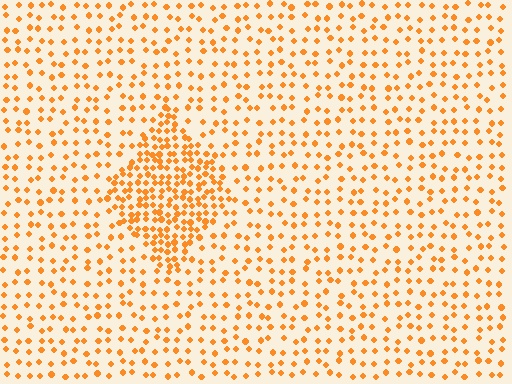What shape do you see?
I see a diamond.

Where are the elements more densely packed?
The elements are more densely packed inside the diamond boundary.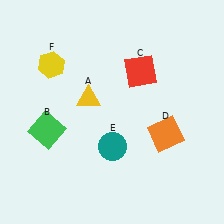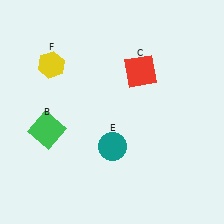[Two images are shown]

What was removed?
The yellow triangle (A), the orange square (D) were removed in Image 2.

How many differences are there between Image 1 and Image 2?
There are 2 differences between the two images.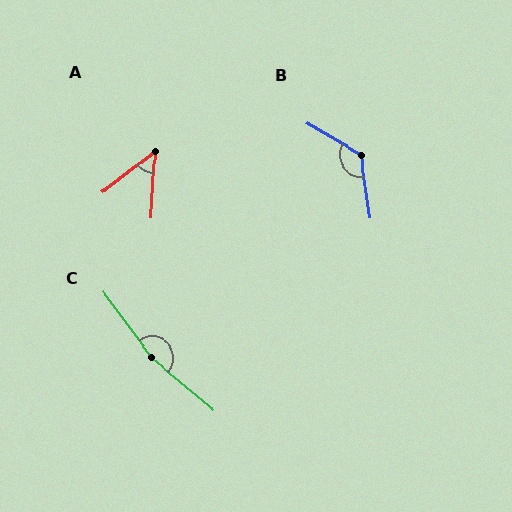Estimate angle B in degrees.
Approximately 129 degrees.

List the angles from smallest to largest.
A (49°), B (129°), C (167°).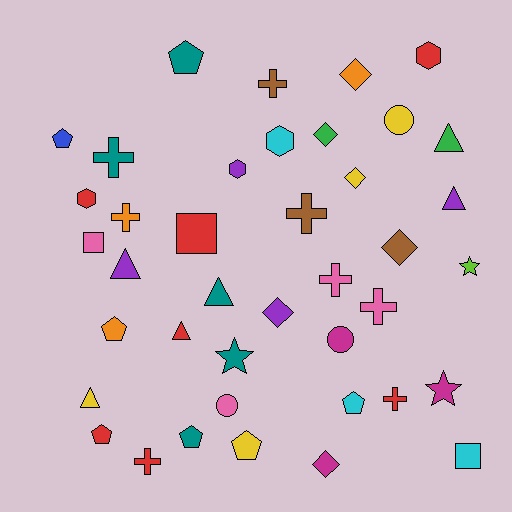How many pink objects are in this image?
There are 4 pink objects.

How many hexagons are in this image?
There are 4 hexagons.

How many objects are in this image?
There are 40 objects.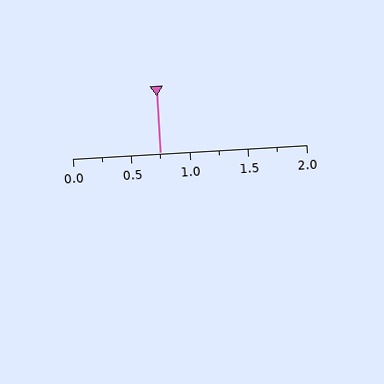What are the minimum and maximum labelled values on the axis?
The axis runs from 0.0 to 2.0.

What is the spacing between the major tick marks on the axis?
The major ticks are spaced 0.5 apart.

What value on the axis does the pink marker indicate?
The marker indicates approximately 0.75.